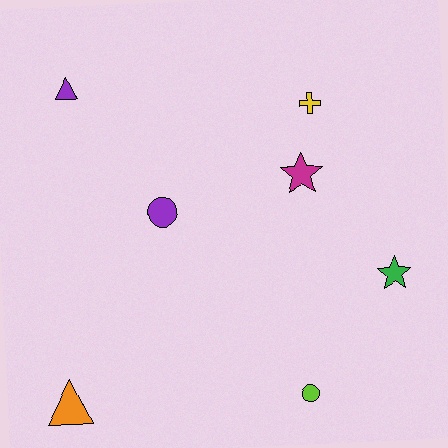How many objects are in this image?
There are 7 objects.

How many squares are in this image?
There are no squares.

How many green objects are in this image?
There is 1 green object.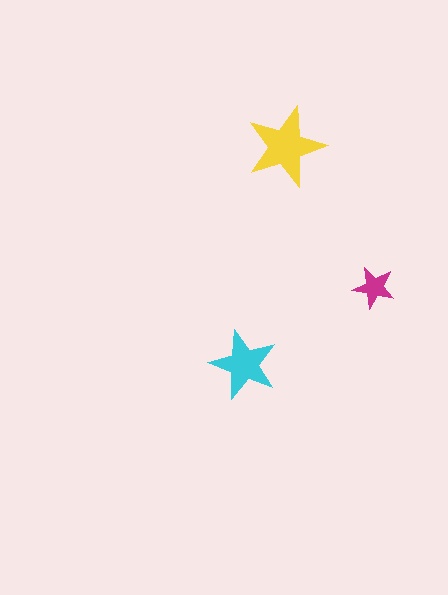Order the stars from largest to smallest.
the yellow one, the cyan one, the magenta one.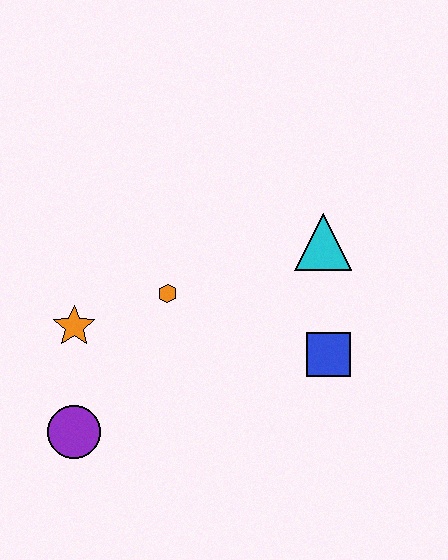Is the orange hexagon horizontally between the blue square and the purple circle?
Yes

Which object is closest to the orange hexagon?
The orange star is closest to the orange hexagon.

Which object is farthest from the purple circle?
The cyan triangle is farthest from the purple circle.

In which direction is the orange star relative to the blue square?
The orange star is to the left of the blue square.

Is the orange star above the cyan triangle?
No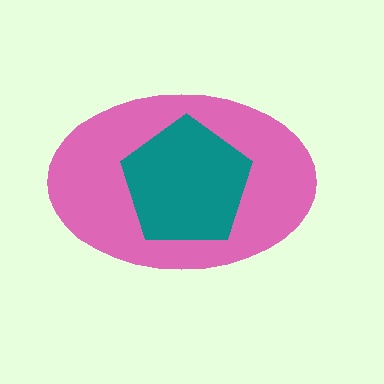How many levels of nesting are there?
2.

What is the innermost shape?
The teal pentagon.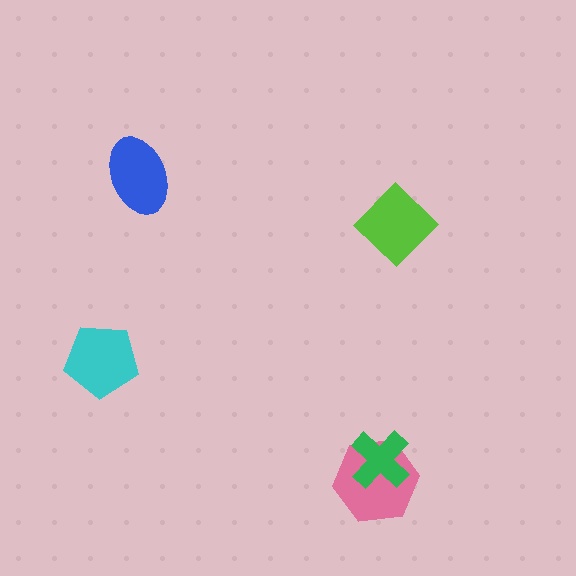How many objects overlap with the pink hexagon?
1 object overlaps with the pink hexagon.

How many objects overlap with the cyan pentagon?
0 objects overlap with the cyan pentagon.